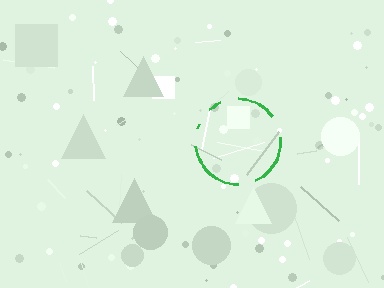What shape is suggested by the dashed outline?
The dashed outline suggests a circle.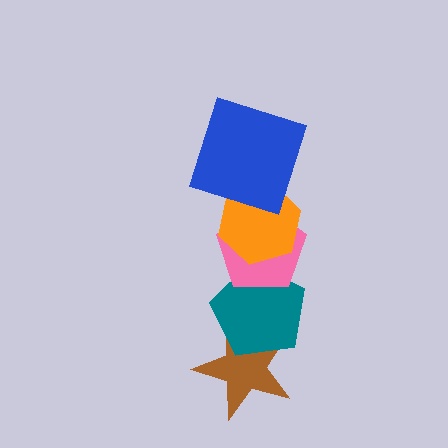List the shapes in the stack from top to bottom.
From top to bottom: the blue square, the orange hexagon, the pink pentagon, the teal pentagon, the brown star.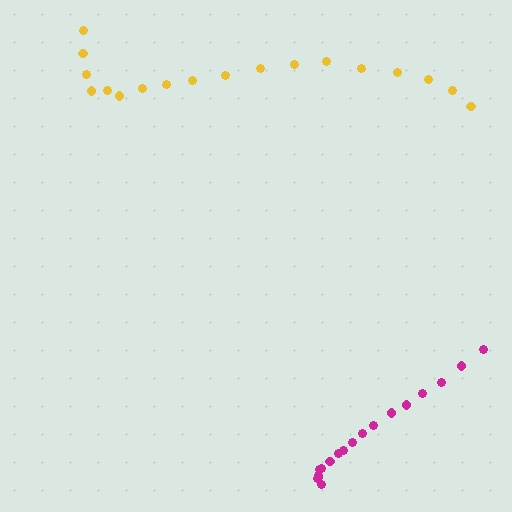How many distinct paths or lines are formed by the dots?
There are 2 distinct paths.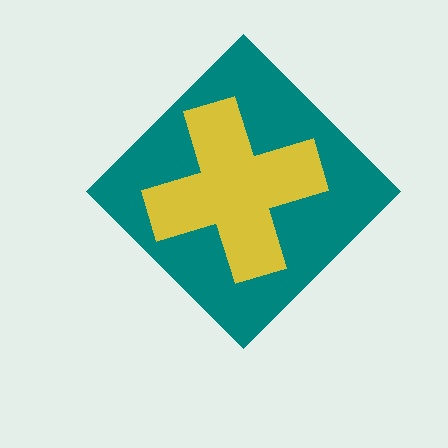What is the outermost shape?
The teal diamond.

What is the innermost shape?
The yellow cross.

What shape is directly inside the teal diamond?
The yellow cross.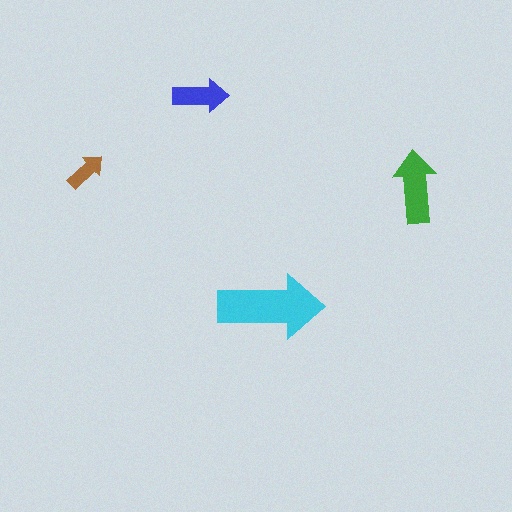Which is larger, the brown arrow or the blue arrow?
The blue one.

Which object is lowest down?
The cyan arrow is bottommost.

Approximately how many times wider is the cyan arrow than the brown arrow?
About 2.5 times wider.